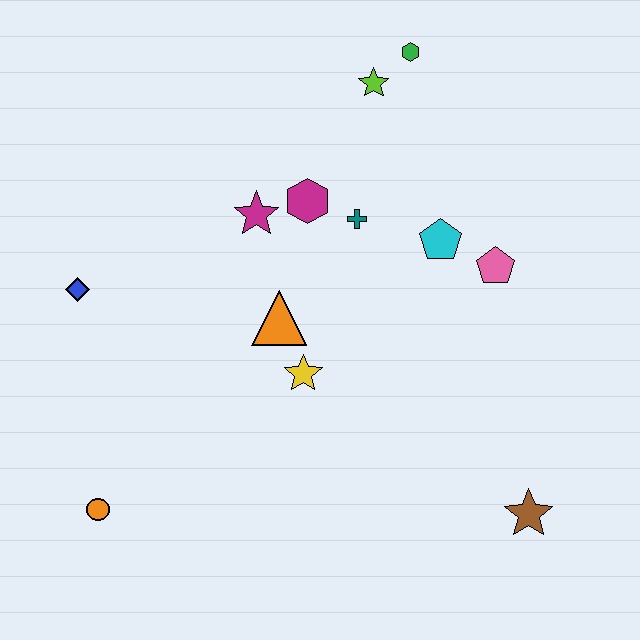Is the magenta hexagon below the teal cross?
No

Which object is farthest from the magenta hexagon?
The brown star is farthest from the magenta hexagon.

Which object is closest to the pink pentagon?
The cyan pentagon is closest to the pink pentagon.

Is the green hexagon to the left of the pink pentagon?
Yes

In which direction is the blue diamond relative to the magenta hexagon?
The blue diamond is to the left of the magenta hexagon.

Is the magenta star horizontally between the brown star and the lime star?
No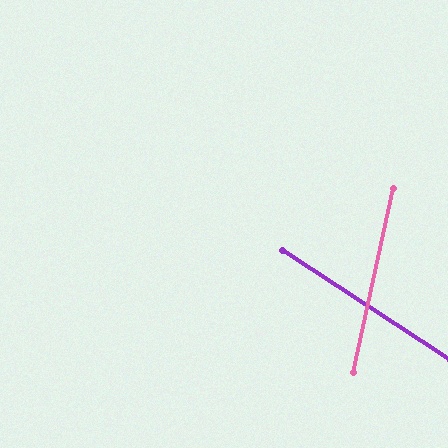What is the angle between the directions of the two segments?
Approximately 69 degrees.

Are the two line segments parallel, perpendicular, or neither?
Neither parallel nor perpendicular — they differ by about 69°.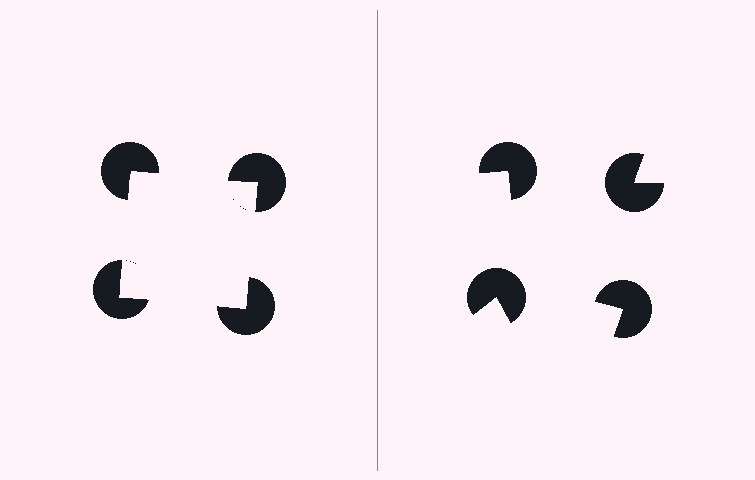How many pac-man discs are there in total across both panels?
8 — 4 on each side.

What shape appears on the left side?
An illusory square.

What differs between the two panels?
The pac-man discs are positioned identically on both sides; only the wedge orientations differ. On the left they align to a square; on the right they are misaligned.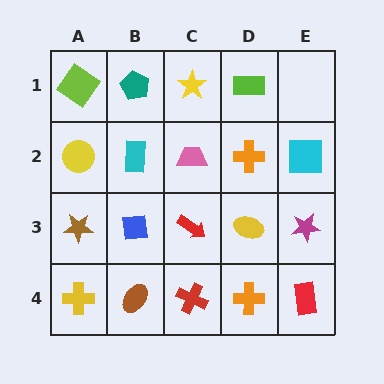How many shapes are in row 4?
5 shapes.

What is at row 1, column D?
A lime rectangle.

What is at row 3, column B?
A blue square.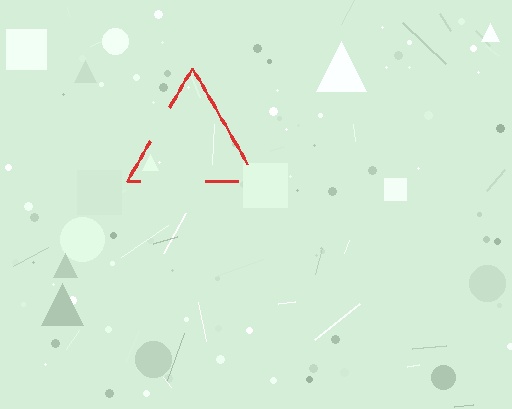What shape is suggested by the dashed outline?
The dashed outline suggests a triangle.